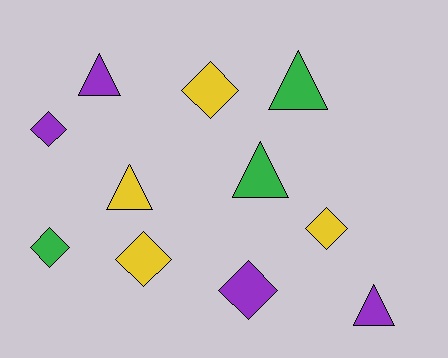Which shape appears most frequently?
Diamond, with 6 objects.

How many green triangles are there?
There are 2 green triangles.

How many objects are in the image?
There are 11 objects.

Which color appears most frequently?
Purple, with 4 objects.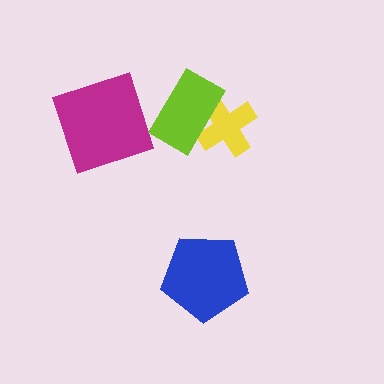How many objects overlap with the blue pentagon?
0 objects overlap with the blue pentagon.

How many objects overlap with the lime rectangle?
1 object overlaps with the lime rectangle.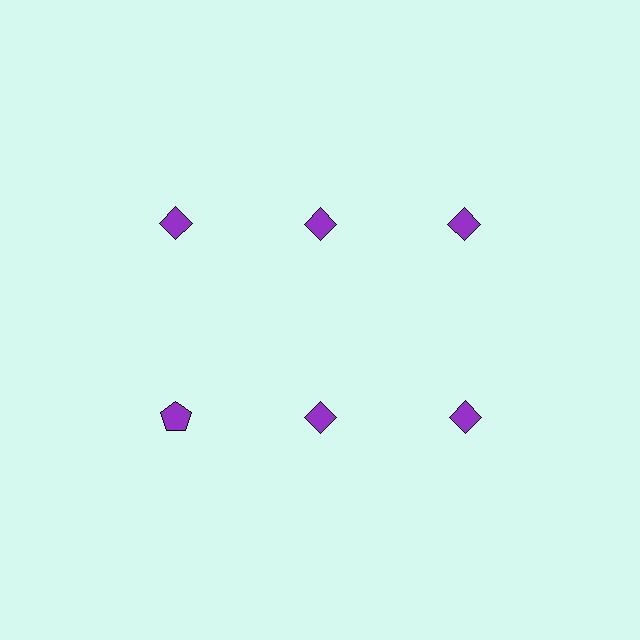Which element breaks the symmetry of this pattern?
The purple pentagon in the second row, leftmost column breaks the symmetry. All other shapes are purple diamonds.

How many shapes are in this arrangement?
There are 6 shapes arranged in a grid pattern.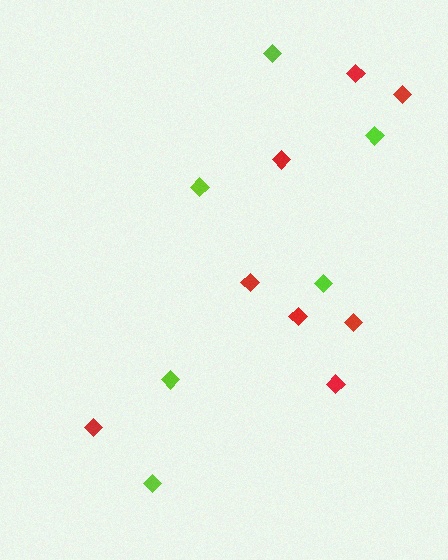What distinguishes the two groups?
There are 2 groups: one group of lime diamonds (6) and one group of red diamonds (8).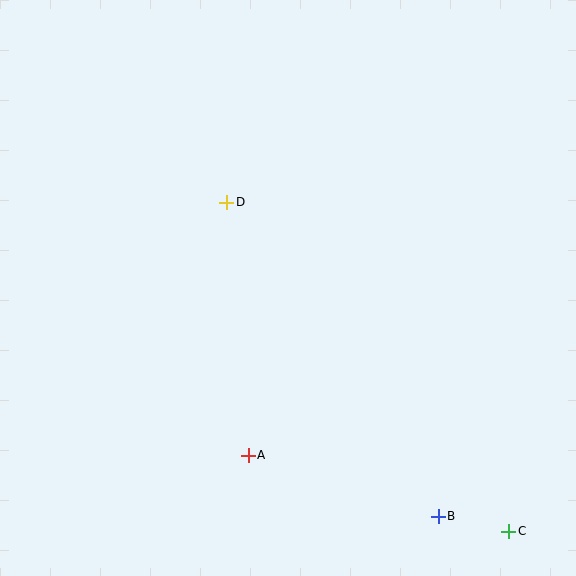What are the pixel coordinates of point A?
Point A is at (248, 455).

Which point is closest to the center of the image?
Point D at (227, 202) is closest to the center.